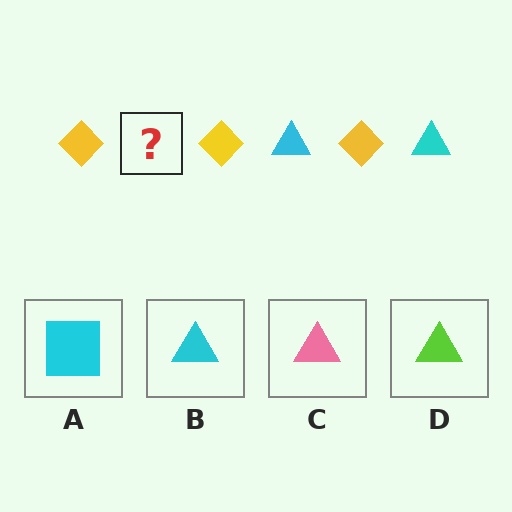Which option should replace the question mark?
Option B.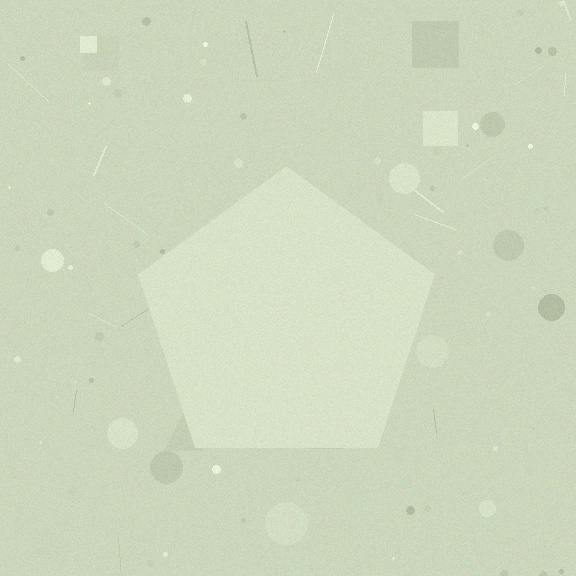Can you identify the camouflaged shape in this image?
The camouflaged shape is a pentagon.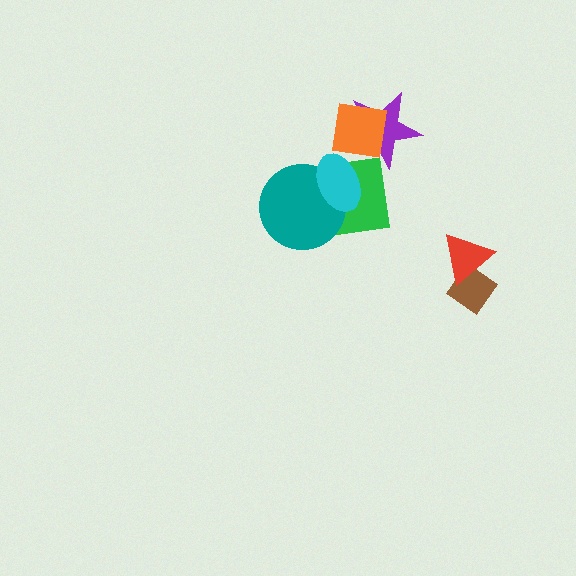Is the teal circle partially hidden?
Yes, it is partially covered by another shape.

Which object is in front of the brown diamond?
The red triangle is in front of the brown diamond.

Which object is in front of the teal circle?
The cyan ellipse is in front of the teal circle.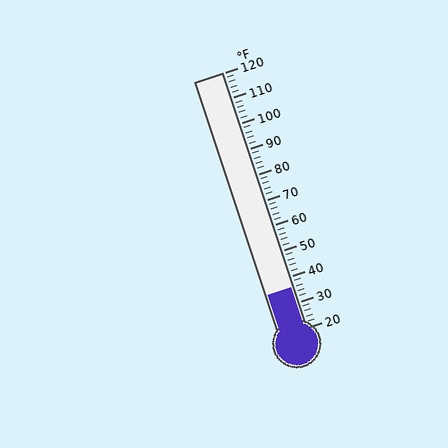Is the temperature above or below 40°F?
The temperature is below 40°F.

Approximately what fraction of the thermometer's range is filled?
The thermometer is filled to approximately 15% of its range.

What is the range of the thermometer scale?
The thermometer scale ranges from 20°F to 120°F.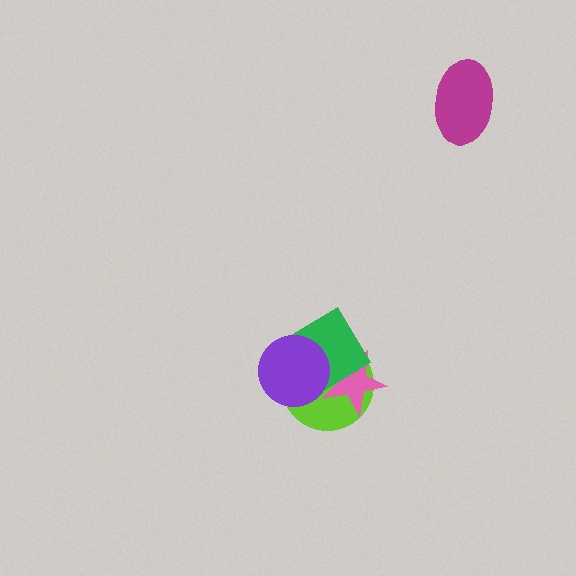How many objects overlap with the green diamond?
3 objects overlap with the green diamond.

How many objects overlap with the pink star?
3 objects overlap with the pink star.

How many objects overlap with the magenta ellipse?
0 objects overlap with the magenta ellipse.